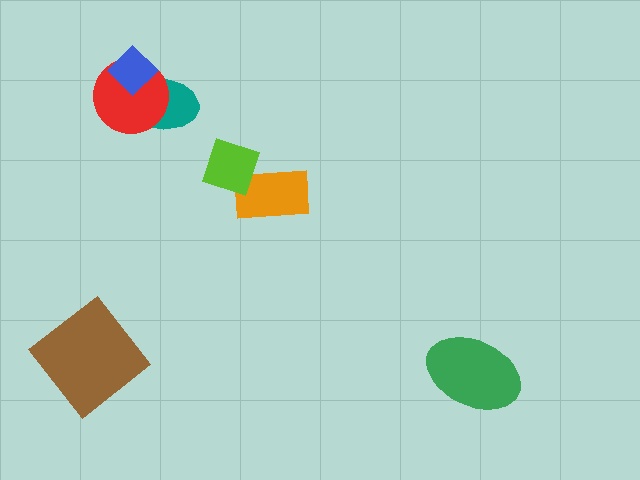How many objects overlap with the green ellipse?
0 objects overlap with the green ellipse.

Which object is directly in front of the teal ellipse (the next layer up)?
The red circle is directly in front of the teal ellipse.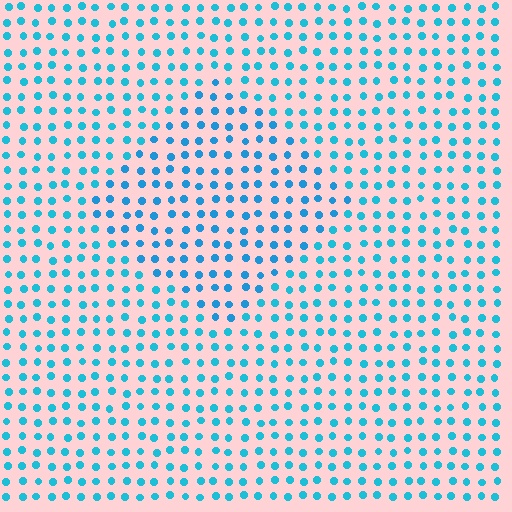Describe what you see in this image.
The image is filled with small cyan elements in a uniform arrangement. A diamond-shaped region is visible where the elements are tinted to a slightly different hue, forming a subtle color boundary.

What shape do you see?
I see a diamond.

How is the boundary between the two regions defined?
The boundary is defined purely by a slight shift in hue (about 14 degrees). Spacing, size, and orientation are identical on both sides.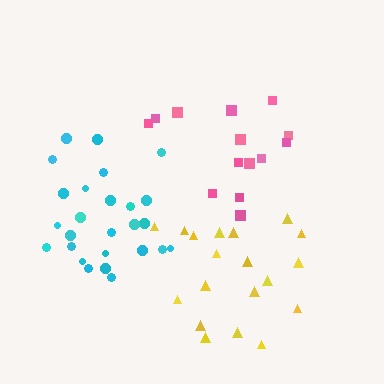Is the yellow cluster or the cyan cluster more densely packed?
Cyan.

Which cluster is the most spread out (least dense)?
Yellow.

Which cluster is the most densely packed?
Cyan.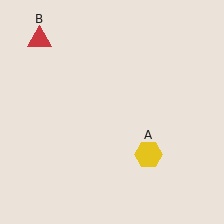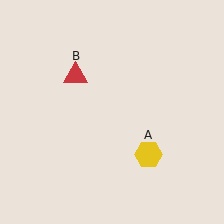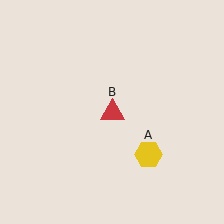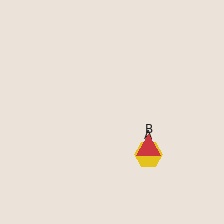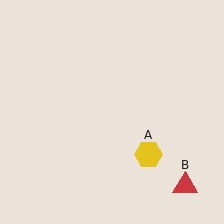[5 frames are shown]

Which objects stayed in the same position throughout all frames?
Yellow hexagon (object A) remained stationary.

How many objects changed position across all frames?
1 object changed position: red triangle (object B).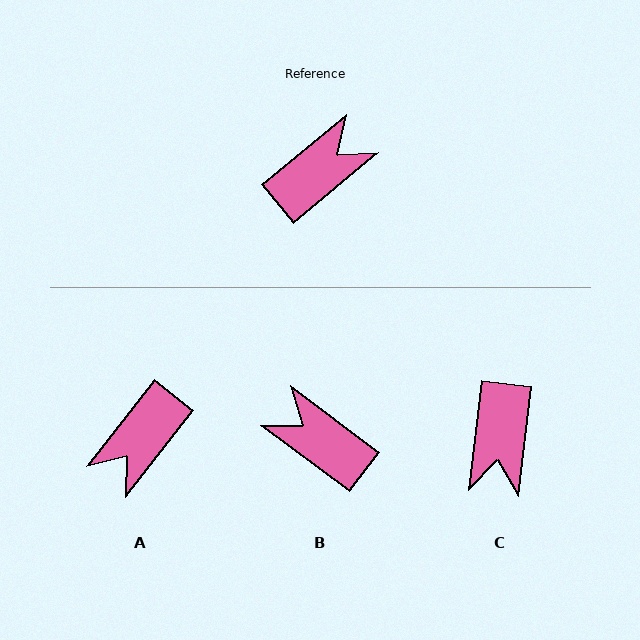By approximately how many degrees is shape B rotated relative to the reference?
Approximately 104 degrees counter-clockwise.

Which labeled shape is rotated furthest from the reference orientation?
A, about 168 degrees away.